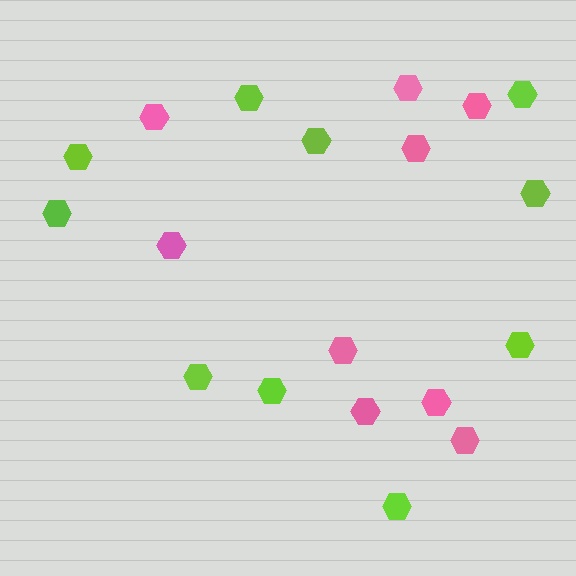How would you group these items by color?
There are 2 groups: one group of pink hexagons (9) and one group of lime hexagons (10).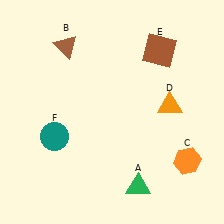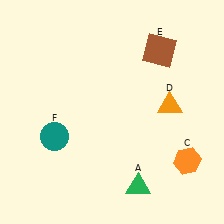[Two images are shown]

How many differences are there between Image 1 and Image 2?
There is 1 difference between the two images.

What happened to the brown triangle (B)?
The brown triangle (B) was removed in Image 2. It was in the top-left area of Image 1.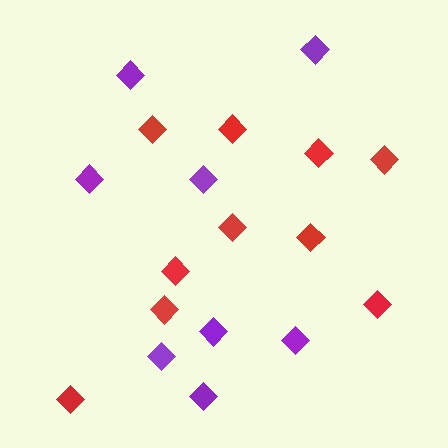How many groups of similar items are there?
There are 2 groups: one group of red diamonds (10) and one group of purple diamonds (8).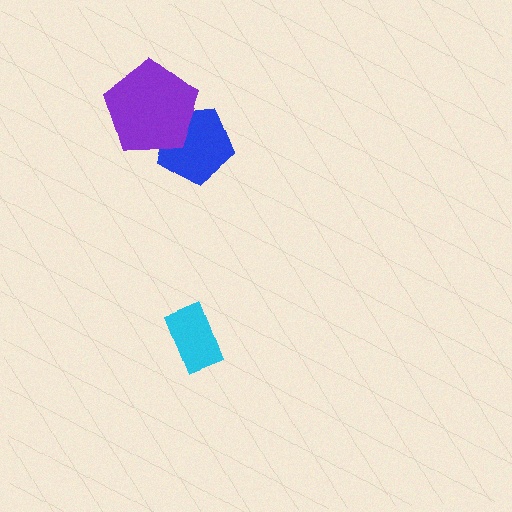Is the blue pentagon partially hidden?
Yes, it is partially covered by another shape.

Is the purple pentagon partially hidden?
No, no other shape covers it.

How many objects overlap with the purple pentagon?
1 object overlaps with the purple pentagon.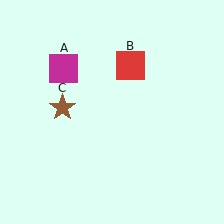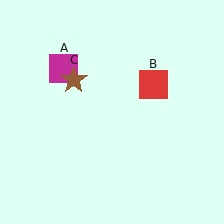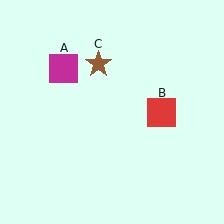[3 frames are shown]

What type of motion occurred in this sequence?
The red square (object B), brown star (object C) rotated clockwise around the center of the scene.